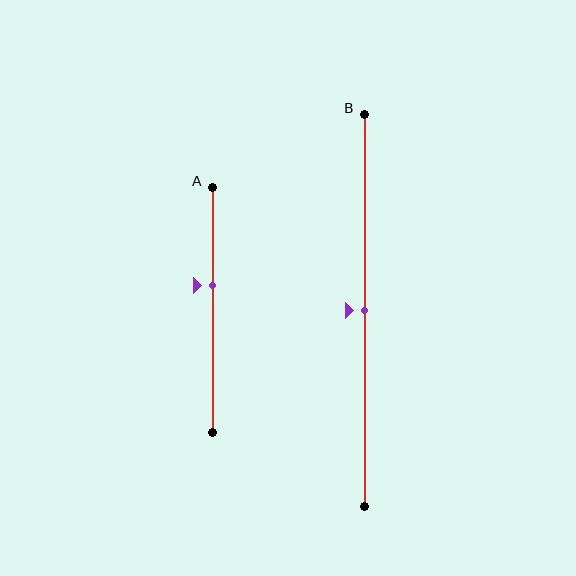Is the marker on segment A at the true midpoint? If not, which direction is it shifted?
No, the marker on segment A is shifted upward by about 10% of the segment length.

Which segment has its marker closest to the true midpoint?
Segment B has its marker closest to the true midpoint.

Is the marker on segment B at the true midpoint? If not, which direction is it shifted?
Yes, the marker on segment B is at the true midpoint.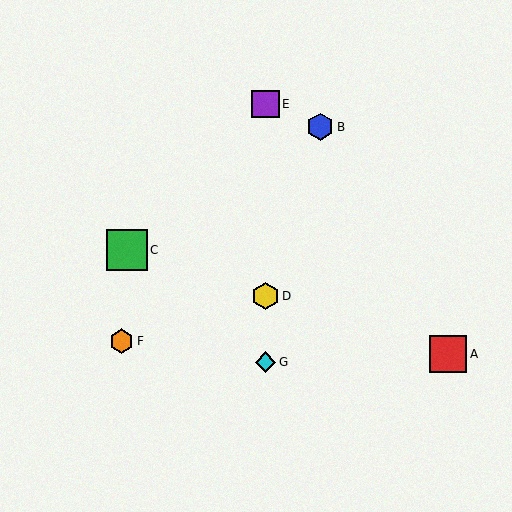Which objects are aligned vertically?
Objects D, E, G are aligned vertically.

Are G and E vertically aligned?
Yes, both are at x≈266.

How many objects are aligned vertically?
3 objects (D, E, G) are aligned vertically.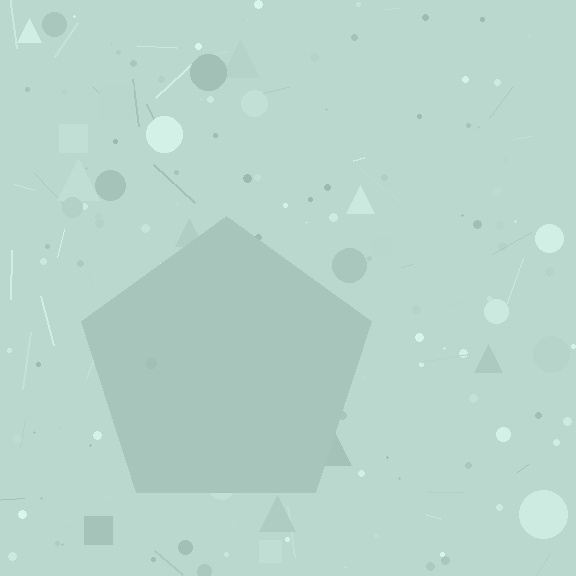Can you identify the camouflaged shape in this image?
The camouflaged shape is a pentagon.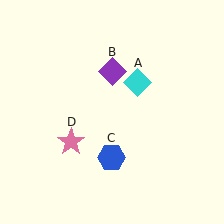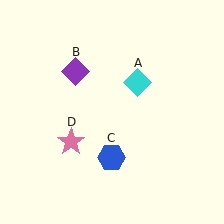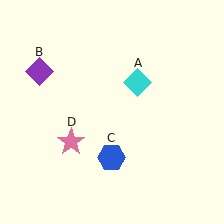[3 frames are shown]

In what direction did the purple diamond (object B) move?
The purple diamond (object B) moved left.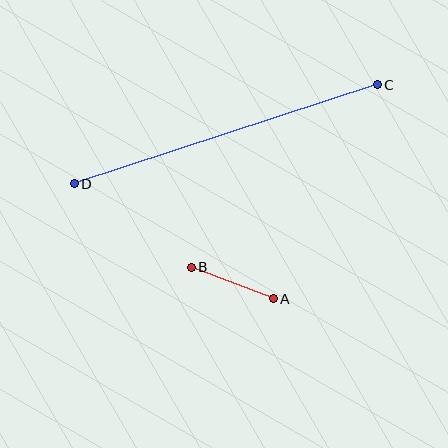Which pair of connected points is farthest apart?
Points C and D are farthest apart.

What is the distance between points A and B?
The distance is approximately 88 pixels.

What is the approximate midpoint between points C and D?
The midpoint is at approximately (226, 134) pixels.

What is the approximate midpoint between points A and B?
The midpoint is at approximately (232, 283) pixels.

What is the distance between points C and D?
The distance is approximately 319 pixels.